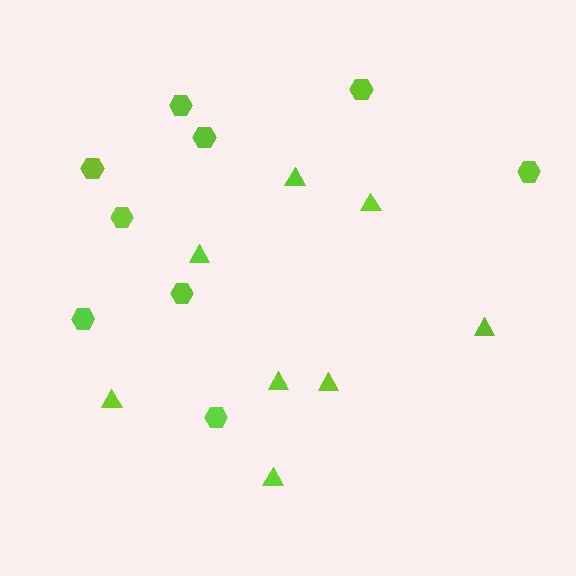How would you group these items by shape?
There are 2 groups: one group of triangles (8) and one group of hexagons (9).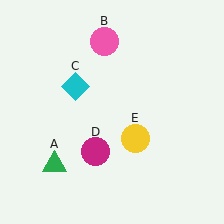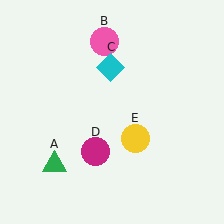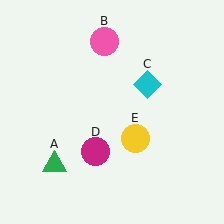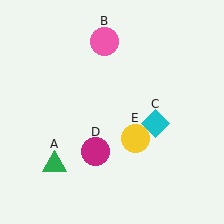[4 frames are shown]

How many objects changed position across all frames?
1 object changed position: cyan diamond (object C).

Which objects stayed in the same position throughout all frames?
Green triangle (object A) and pink circle (object B) and magenta circle (object D) and yellow circle (object E) remained stationary.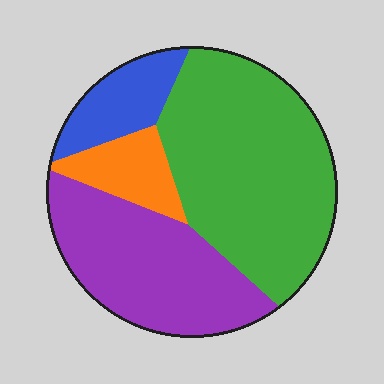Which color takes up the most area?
Green, at roughly 45%.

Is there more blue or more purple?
Purple.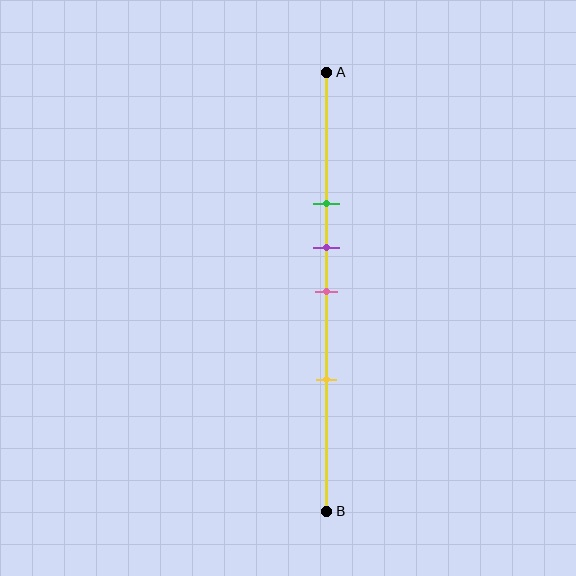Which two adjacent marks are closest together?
The purple and pink marks are the closest adjacent pair.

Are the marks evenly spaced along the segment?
No, the marks are not evenly spaced.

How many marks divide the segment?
There are 4 marks dividing the segment.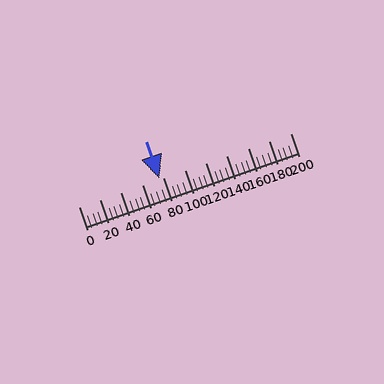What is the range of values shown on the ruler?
The ruler shows values from 0 to 200.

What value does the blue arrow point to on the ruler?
The blue arrow points to approximately 76.